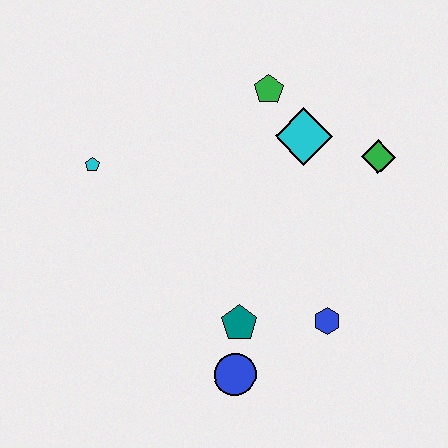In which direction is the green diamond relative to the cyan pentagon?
The green diamond is to the right of the cyan pentagon.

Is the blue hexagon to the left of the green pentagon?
No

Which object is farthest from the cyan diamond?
The blue circle is farthest from the cyan diamond.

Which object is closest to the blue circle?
The teal pentagon is closest to the blue circle.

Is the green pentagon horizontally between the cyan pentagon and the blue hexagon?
Yes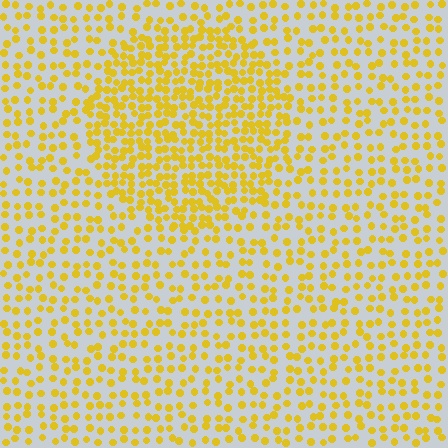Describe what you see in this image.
The image contains small yellow elements arranged at two different densities. A circle-shaped region is visible where the elements are more densely packed than the surrounding area.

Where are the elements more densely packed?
The elements are more densely packed inside the circle boundary.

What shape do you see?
I see a circle.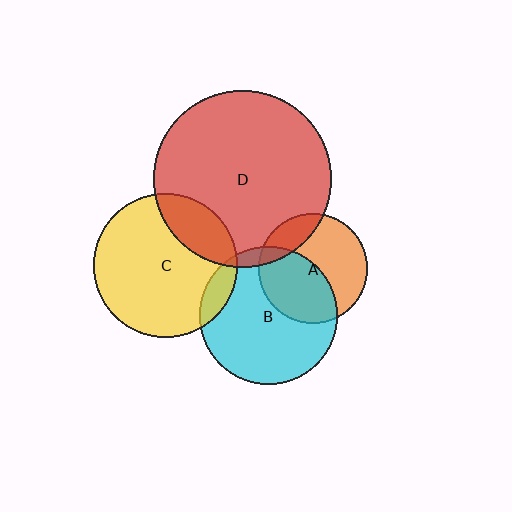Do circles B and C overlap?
Yes.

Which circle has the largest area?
Circle D (red).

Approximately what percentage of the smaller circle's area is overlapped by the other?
Approximately 10%.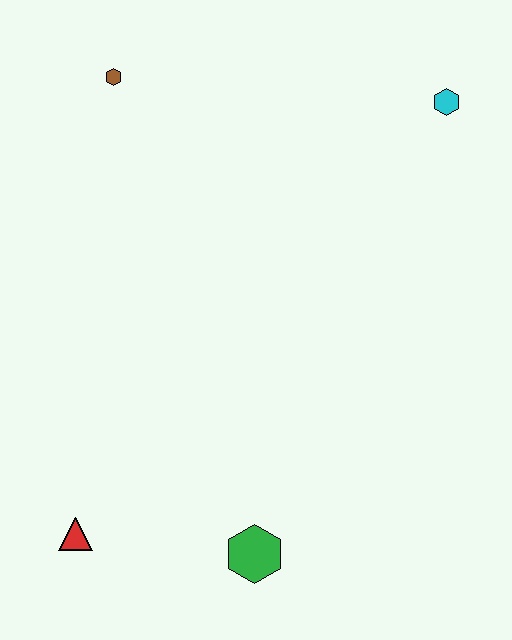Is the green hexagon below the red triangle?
Yes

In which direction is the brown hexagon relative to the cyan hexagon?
The brown hexagon is to the left of the cyan hexagon.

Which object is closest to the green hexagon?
The red triangle is closest to the green hexagon.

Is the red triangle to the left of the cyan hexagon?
Yes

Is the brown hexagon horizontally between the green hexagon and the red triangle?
Yes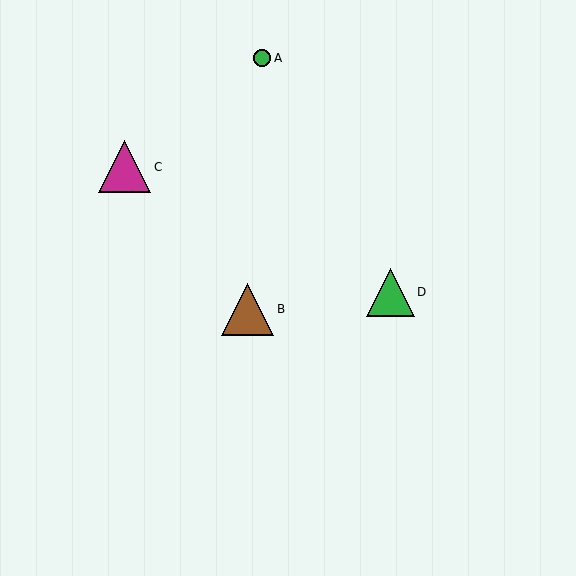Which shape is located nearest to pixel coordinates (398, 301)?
The green triangle (labeled D) at (391, 292) is nearest to that location.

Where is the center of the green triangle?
The center of the green triangle is at (391, 292).